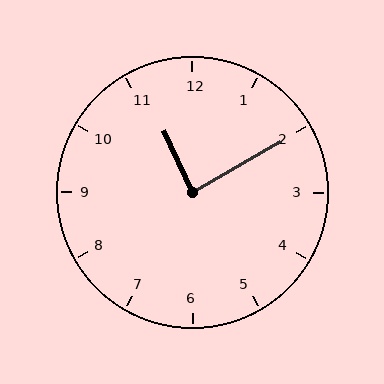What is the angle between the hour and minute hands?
Approximately 85 degrees.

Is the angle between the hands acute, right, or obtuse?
It is right.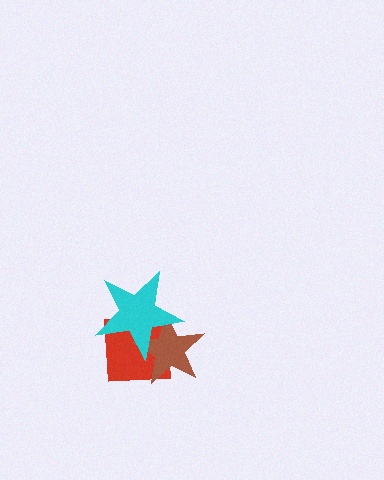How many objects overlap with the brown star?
2 objects overlap with the brown star.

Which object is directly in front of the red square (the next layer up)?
The brown star is directly in front of the red square.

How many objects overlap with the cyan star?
2 objects overlap with the cyan star.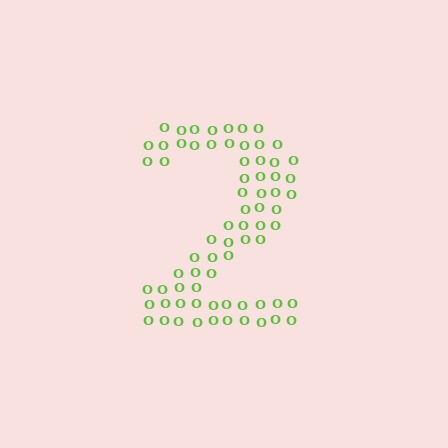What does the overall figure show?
The overall figure shows the digit 2.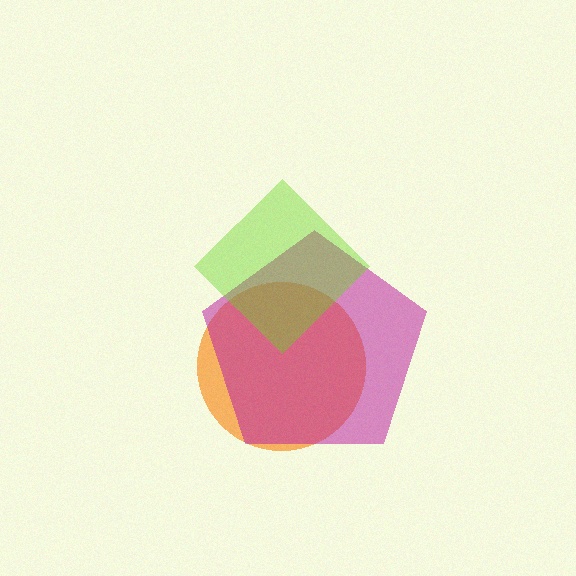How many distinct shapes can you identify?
There are 3 distinct shapes: an orange circle, a magenta pentagon, a lime diamond.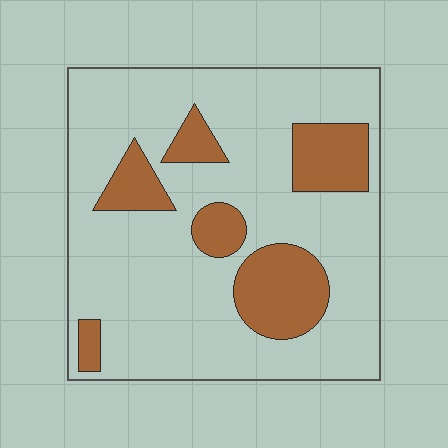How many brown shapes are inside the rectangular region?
6.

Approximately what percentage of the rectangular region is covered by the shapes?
Approximately 20%.